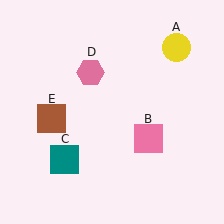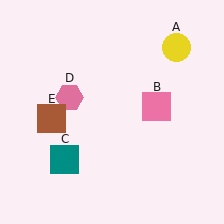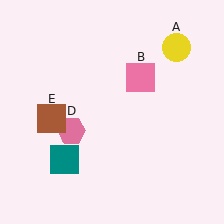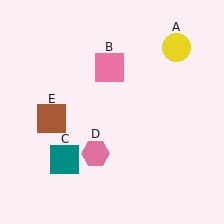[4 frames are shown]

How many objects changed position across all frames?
2 objects changed position: pink square (object B), pink hexagon (object D).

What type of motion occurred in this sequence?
The pink square (object B), pink hexagon (object D) rotated counterclockwise around the center of the scene.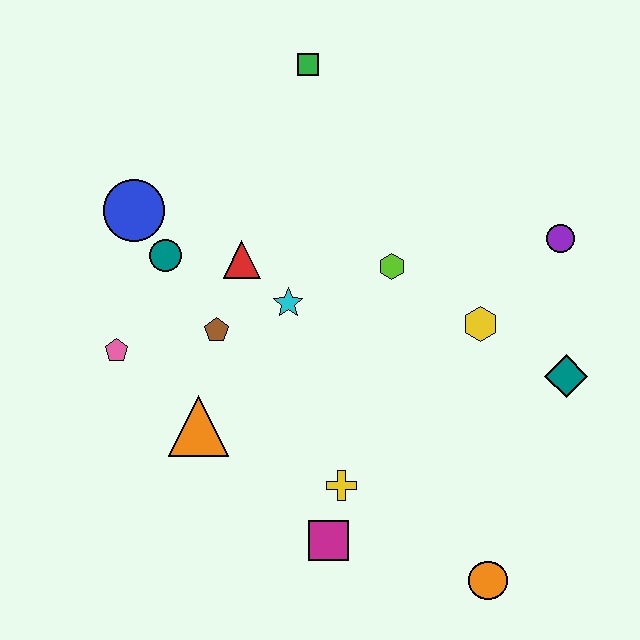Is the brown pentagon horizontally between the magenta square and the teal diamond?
No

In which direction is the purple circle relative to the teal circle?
The purple circle is to the right of the teal circle.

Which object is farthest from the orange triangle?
The purple circle is farthest from the orange triangle.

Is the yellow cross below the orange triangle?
Yes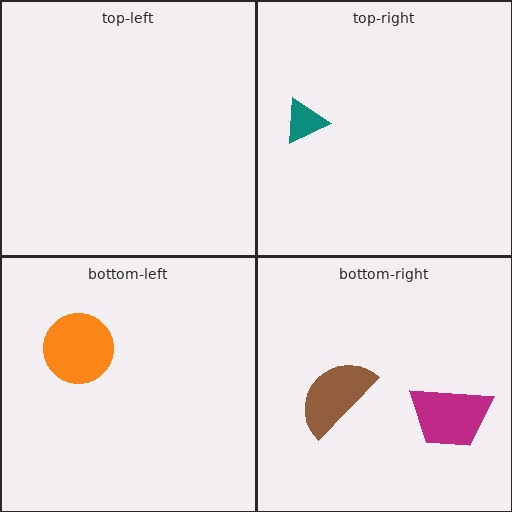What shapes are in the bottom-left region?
The orange circle.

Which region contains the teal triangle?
The top-right region.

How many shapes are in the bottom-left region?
1.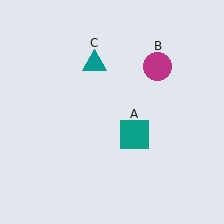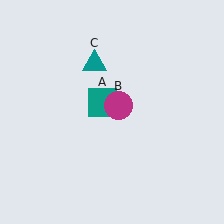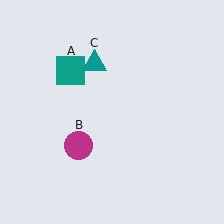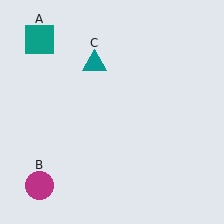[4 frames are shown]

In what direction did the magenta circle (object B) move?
The magenta circle (object B) moved down and to the left.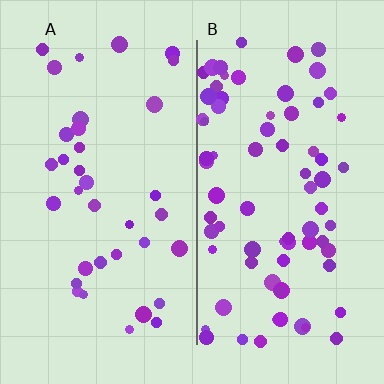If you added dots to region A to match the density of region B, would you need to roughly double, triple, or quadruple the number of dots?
Approximately double.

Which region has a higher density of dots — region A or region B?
B (the right).